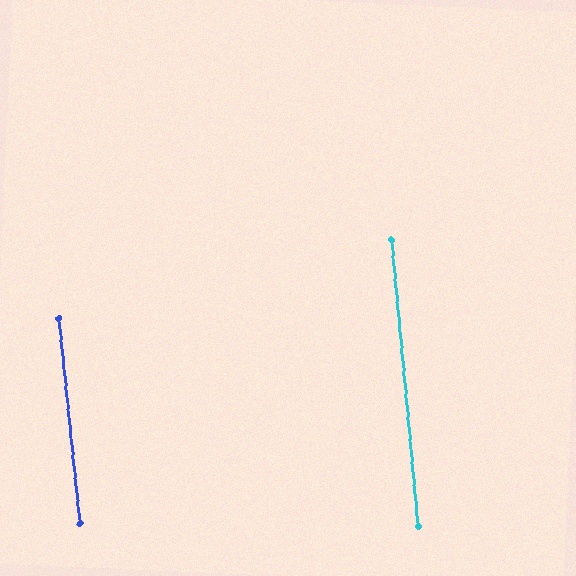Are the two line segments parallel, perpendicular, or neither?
Parallel — their directions differ by only 0.8°.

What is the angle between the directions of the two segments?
Approximately 1 degree.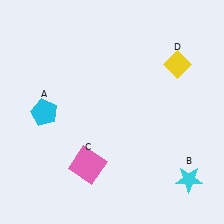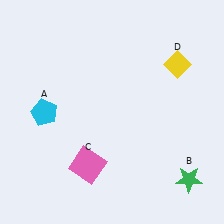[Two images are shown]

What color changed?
The star (B) changed from cyan in Image 1 to green in Image 2.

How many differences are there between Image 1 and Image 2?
There is 1 difference between the two images.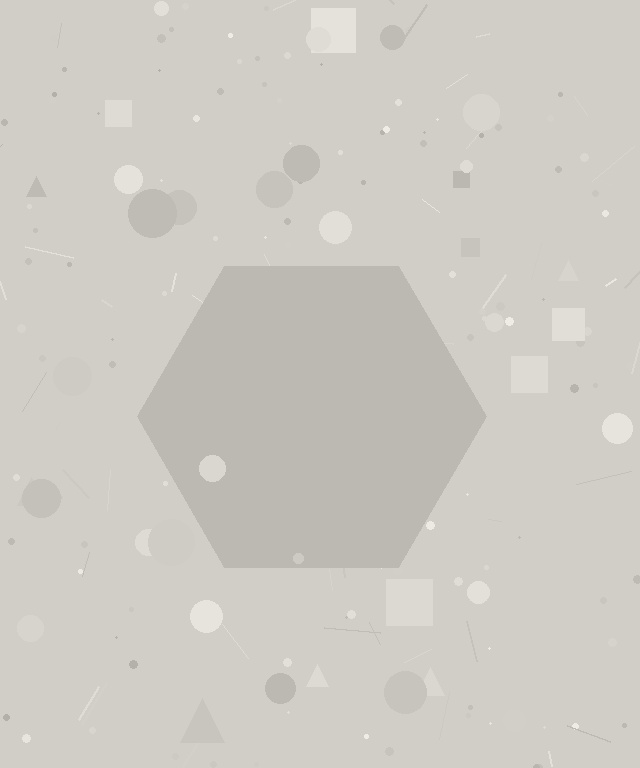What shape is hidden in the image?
A hexagon is hidden in the image.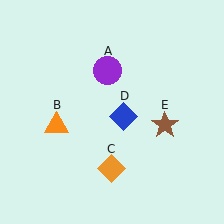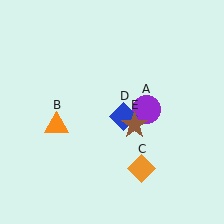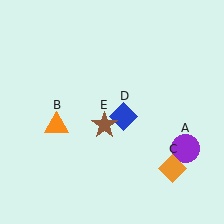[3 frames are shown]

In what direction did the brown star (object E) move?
The brown star (object E) moved left.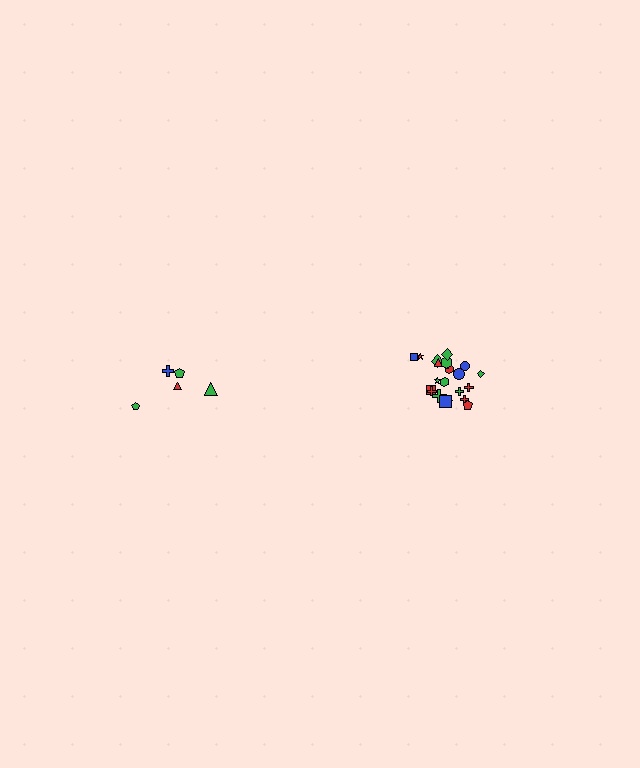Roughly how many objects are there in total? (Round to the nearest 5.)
Roughly 25 objects in total.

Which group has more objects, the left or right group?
The right group.